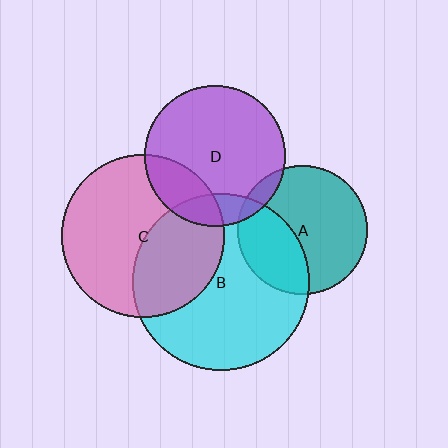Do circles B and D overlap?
Yes.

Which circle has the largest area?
Circle B (cyan).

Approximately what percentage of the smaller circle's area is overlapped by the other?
Approximately 15%.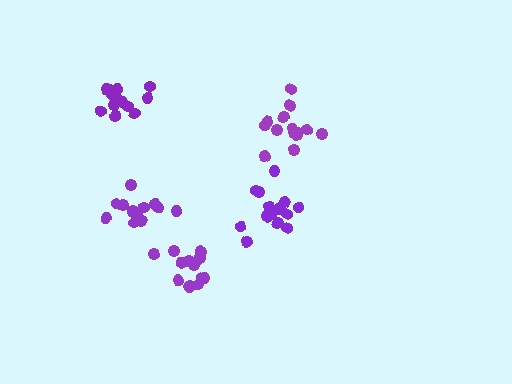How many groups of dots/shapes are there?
There are 5 groups.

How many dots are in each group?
Group 1: 16 dots, Group 2: 15 dots, Group 3: 13 dots, Group 4: 13 dots, Group 5: 13 dots (70 total).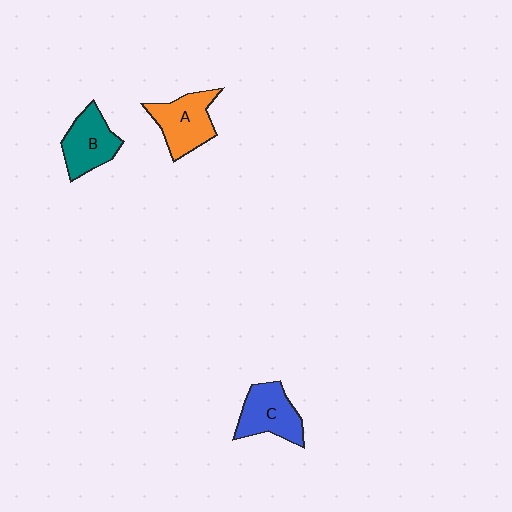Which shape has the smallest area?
Shape B (teal).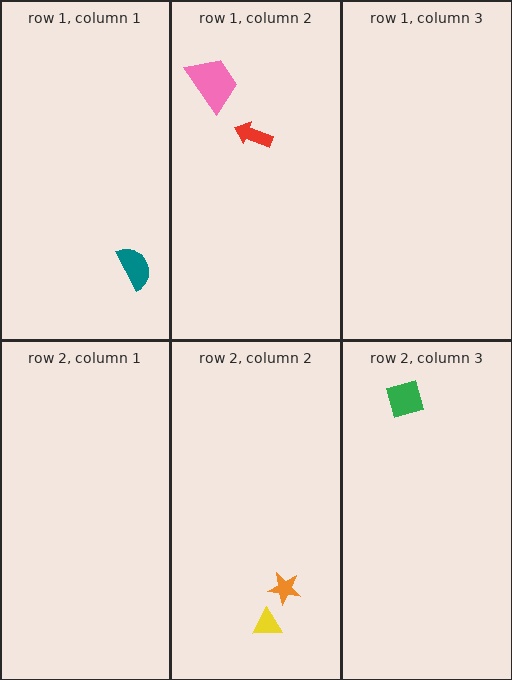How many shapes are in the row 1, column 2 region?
2.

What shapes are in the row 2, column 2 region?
The yellow triangle, the orange star.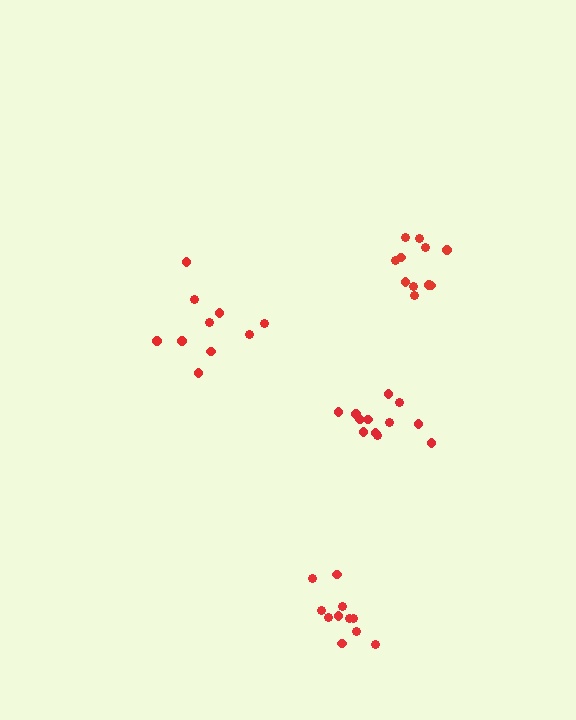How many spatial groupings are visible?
There are 4 spatial groupings.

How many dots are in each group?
Group 1: 11 dots, Group 2: 12 dots, Group 3: 10 dots, Group 4: 11 dots (44 total).